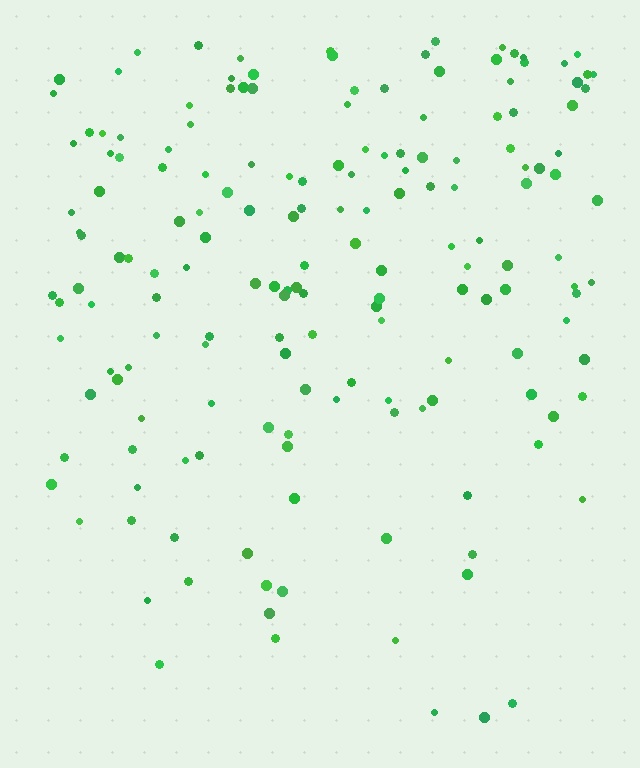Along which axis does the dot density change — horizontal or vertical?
Vertical.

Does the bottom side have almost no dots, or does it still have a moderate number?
Still a moderate number, just noticeably fewer than the top.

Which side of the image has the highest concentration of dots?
The top.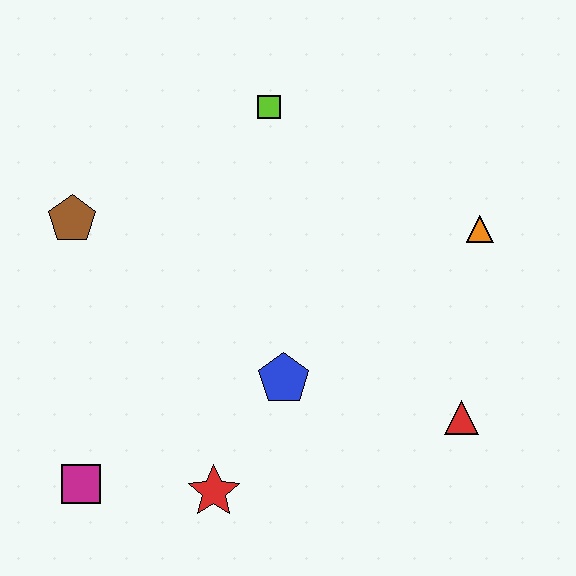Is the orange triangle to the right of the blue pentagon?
Yes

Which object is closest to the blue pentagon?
The red star is closest to the blue pentagon.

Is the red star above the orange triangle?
No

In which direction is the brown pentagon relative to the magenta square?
The brown pentagon is above the magenta square.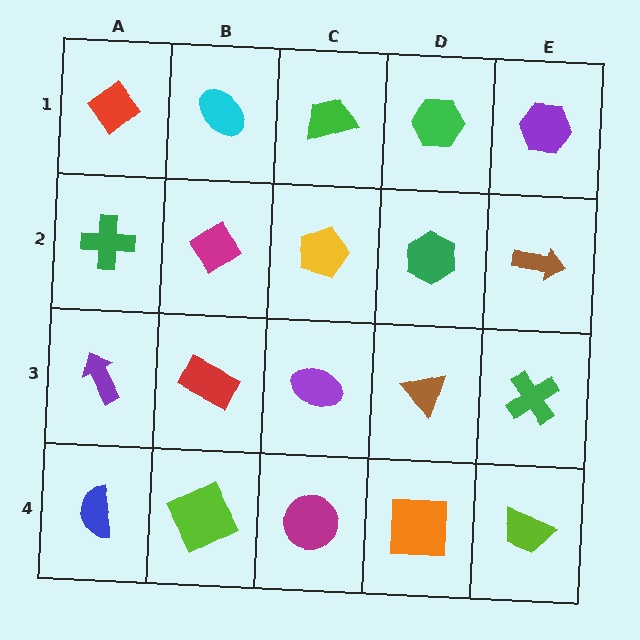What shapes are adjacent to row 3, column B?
A magenta diamond (row 2, column B), a lime square (row 4, column B), a purple arrow (row 3, column A), a purple ellipse (row 3, column C).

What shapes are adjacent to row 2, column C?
A green trapezoid (row 1, column C), a purple ellipse (row 3, column C), a magenta diamond (row 2, column B), a green hexagon (row 2, column D).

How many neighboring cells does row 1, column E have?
2.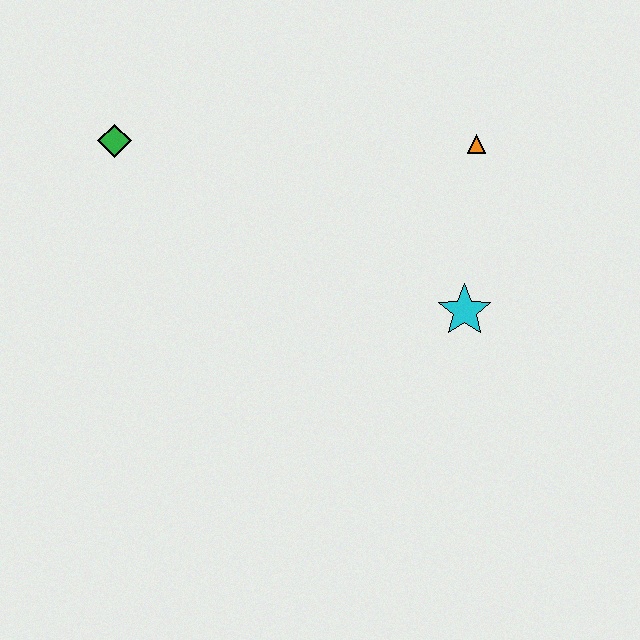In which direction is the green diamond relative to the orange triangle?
The green diamond is to the left of the orange triangle.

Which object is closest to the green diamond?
The orange triangle is closest to the green diamond.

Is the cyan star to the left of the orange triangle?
Yes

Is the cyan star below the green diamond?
Yes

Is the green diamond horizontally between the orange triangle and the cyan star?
No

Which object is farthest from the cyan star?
The green diamond is farthest from the cyan star.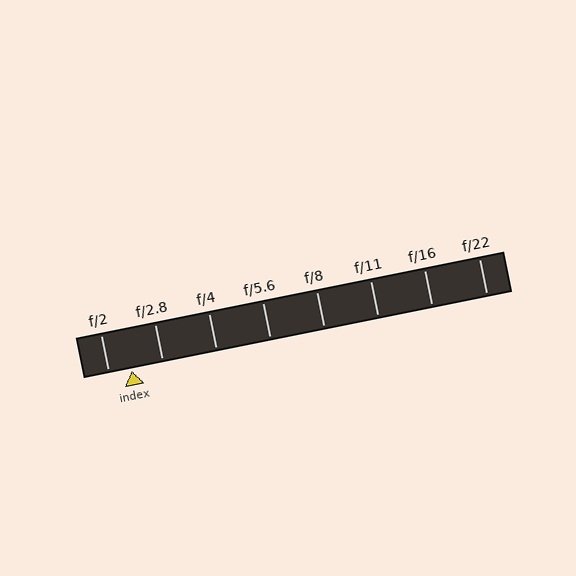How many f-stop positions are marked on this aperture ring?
There are 8 f-stop positions marked.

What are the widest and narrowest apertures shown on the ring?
The widest aperture shown is f/2 and the narrowest is f/22.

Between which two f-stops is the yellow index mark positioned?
The index mark is between f/2 and f/2.8.